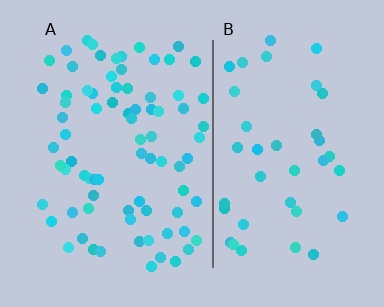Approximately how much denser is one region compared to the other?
Approximately 2.0× — region A over region B.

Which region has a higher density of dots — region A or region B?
A (the left).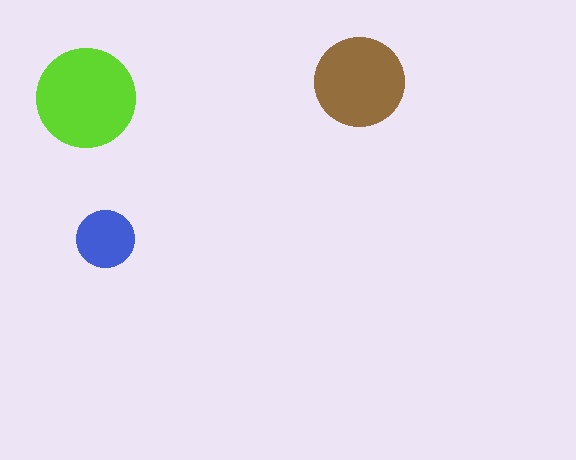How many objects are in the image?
There are 3 objects in the image.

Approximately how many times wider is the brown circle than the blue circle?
About 1.5 times wider.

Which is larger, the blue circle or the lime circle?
The lime one.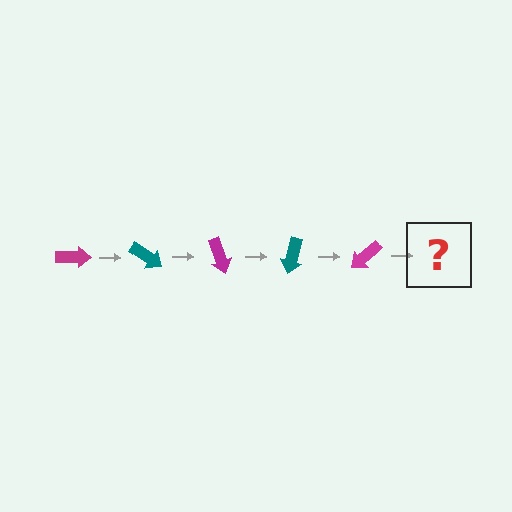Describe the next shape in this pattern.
It should be a teal arrow, rotated 175 degrees from the start.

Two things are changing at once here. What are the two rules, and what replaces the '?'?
The two rules are that it rotates 35 degrees each step and the color cycles through magenta and teal. The '?' should be a teal arrow, rotated 175 degrees from the start.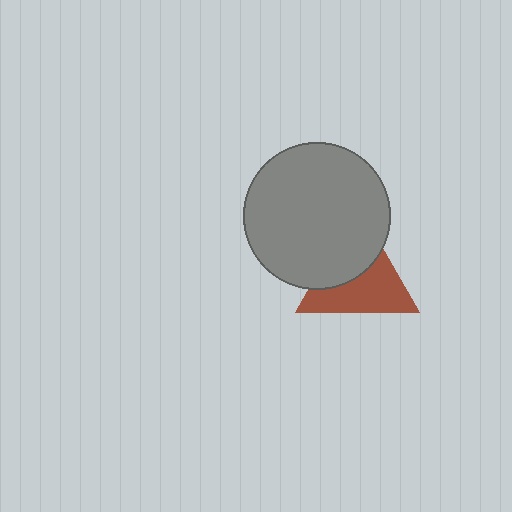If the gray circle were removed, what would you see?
You would see the complete brown triangle.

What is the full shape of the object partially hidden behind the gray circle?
The partially hidden object is a brown triangle.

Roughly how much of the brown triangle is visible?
About half of it is visible (roughly 57%).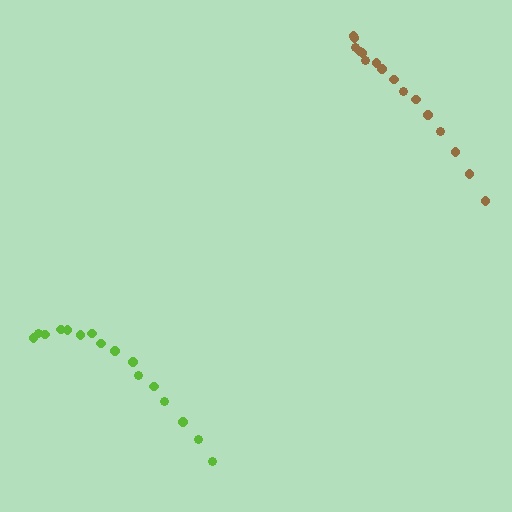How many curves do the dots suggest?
There are 2 distinct paths.